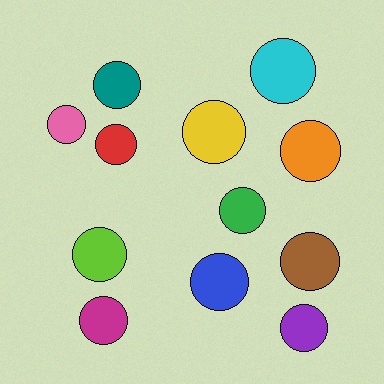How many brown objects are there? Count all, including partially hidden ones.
There is 1 brown object.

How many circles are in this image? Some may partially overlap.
There are 12 circles.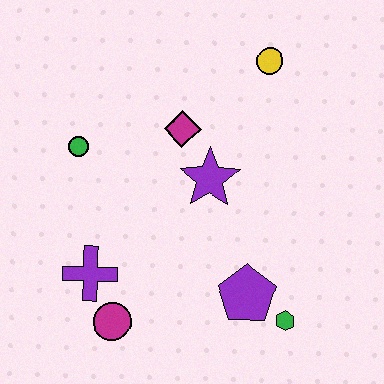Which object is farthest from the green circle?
The green hexagon is farthest from the green circle.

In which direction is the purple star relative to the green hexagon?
The purple star is above the green hexagon.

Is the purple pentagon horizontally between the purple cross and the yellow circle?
Yes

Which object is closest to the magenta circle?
The purple cross is closest to the magenta circle.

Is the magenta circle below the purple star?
Yes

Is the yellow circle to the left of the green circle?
No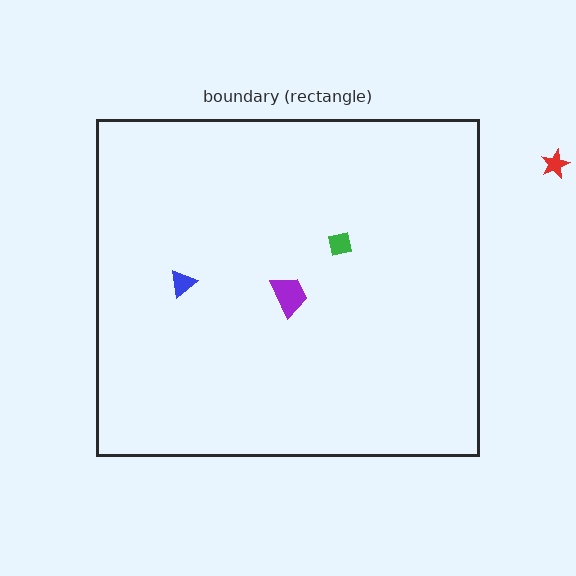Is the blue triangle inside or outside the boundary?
Inside.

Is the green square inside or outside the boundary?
Inside.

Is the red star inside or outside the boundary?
Outside.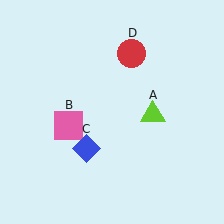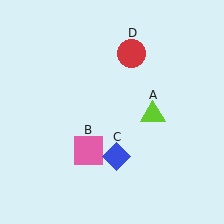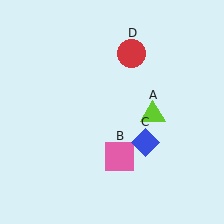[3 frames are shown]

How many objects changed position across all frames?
2 objects changed position: pink square (object B), blue diamond (object C).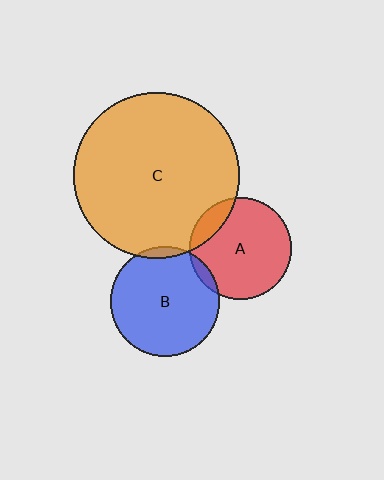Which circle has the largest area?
Circle C (orange).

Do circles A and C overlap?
Yes.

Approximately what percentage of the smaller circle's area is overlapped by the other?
Approximately 15%.